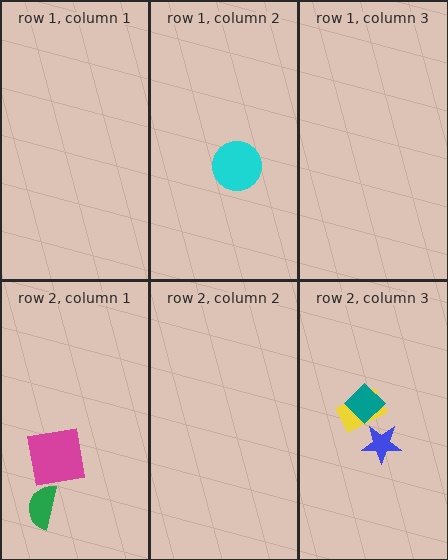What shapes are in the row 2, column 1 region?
The magenta square, the green semicircle.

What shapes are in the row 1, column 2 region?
The cyan circle.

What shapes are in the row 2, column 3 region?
The yellow rectangle, the teal diamond, the blue star.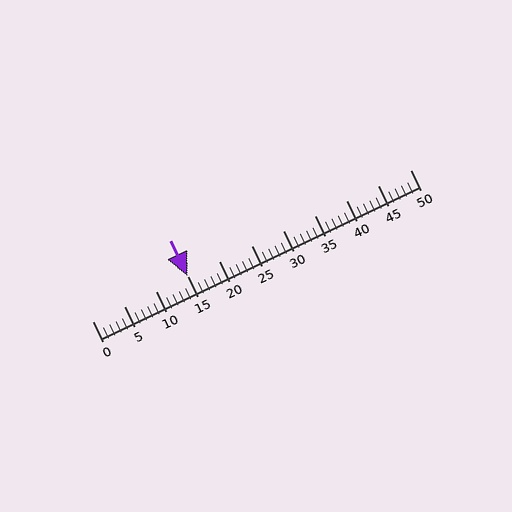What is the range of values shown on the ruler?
The ruler shows values from 0 to 50.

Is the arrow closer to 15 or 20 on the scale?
The arrow is closer to 15.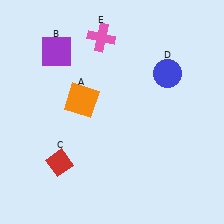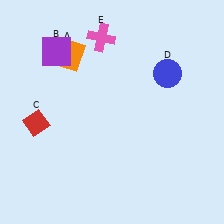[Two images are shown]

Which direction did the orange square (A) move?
The orange square (A) moved up.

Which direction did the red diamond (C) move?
The red diamond (C) moved up.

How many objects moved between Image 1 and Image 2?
2 objects moved between the two images.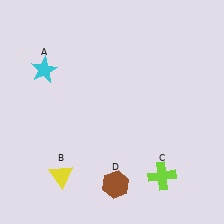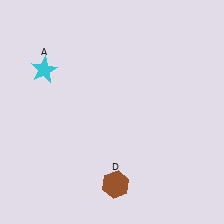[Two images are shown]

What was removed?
The lime cross (C), the yellow triangle (B) were removed in Image 2.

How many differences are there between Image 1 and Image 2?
There are 2 differences between the two images.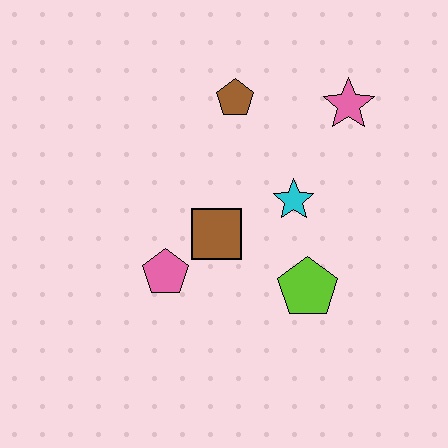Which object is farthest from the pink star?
The pink pentagon is farthest from the pink star.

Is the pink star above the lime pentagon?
Yes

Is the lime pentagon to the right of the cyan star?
Yes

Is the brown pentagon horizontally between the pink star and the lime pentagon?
No